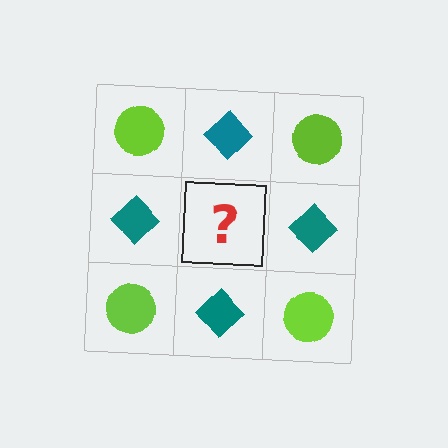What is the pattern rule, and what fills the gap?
The rule is that it alternates lime circle and teal diamond in a checkerboard pattern. The gap should be filled with a lime circle.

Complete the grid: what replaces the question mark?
The question mark should be replaced with a lime circle.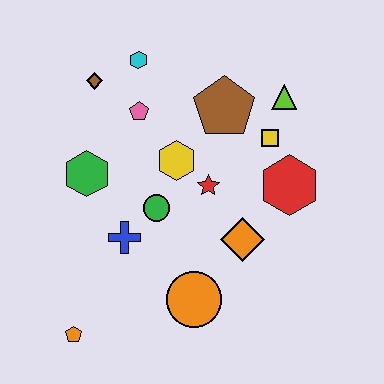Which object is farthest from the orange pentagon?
The lime triangle is farthest from the orange pentagon.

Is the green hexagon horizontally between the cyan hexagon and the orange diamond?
No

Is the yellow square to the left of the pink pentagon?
No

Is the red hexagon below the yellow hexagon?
Yes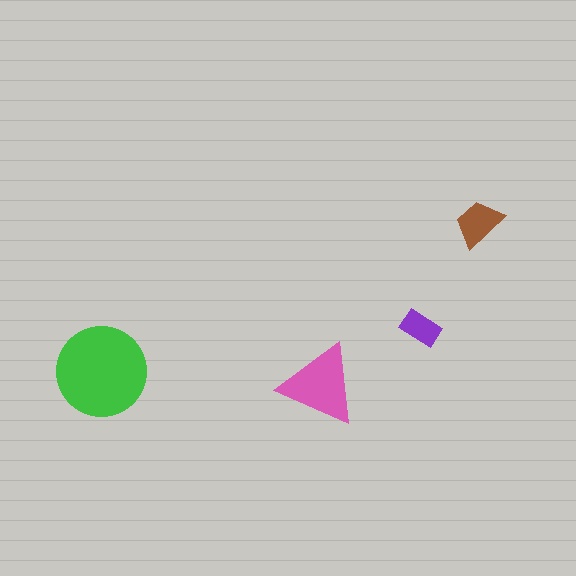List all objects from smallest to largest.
The purple rectangle, the brown trapezoid, the pink triangle, the green circle.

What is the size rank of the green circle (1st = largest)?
1st.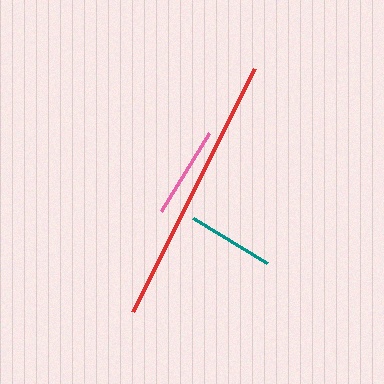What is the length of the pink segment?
The pink segment is approximately 92 pixels long.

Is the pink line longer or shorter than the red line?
The red line is longer than the pink line.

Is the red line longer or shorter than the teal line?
The red line is longer than the teal line.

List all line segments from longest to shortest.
From longest to shortest: red, pink, teal.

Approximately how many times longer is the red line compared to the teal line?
The red line is approximately 3.2 times the length of the teal line.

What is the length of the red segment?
The red segment is approximately 272 pixels long.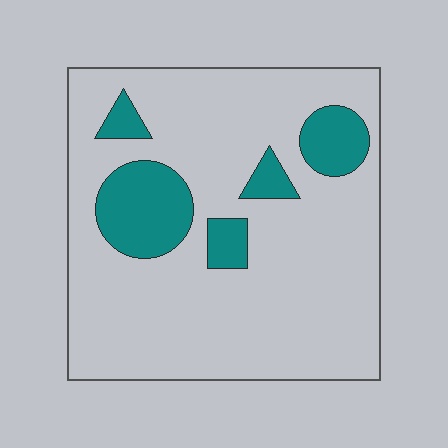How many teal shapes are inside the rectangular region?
5.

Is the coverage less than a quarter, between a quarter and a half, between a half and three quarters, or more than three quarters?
Less than a quarter.